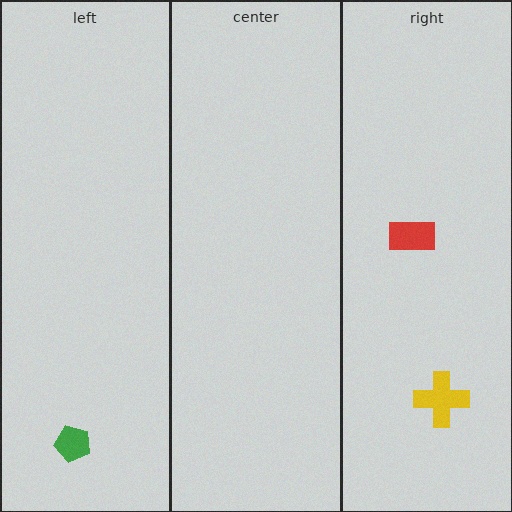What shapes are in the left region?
The green pentagon.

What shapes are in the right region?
The red rectangle, the yellow cross.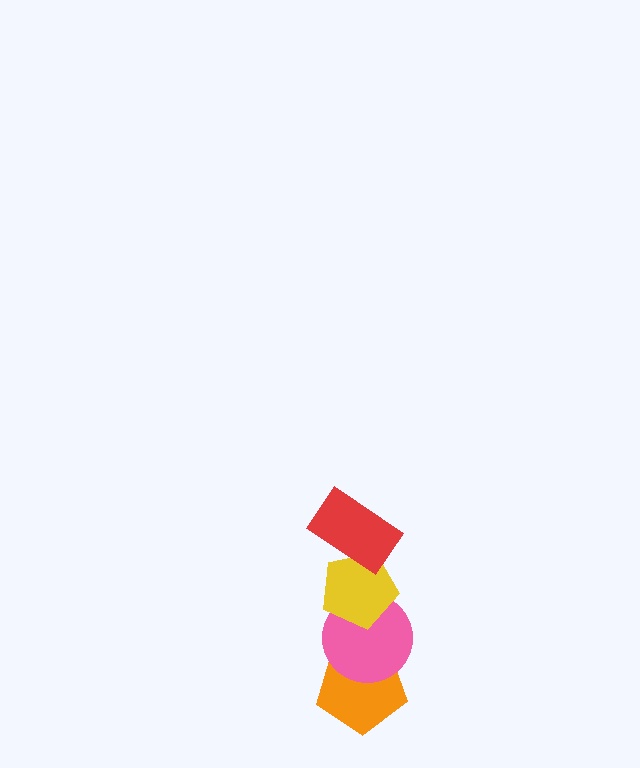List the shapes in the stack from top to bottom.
From top to bottom: the red rectangle, the yellow pentagon, the pink circle, the orange pentagon.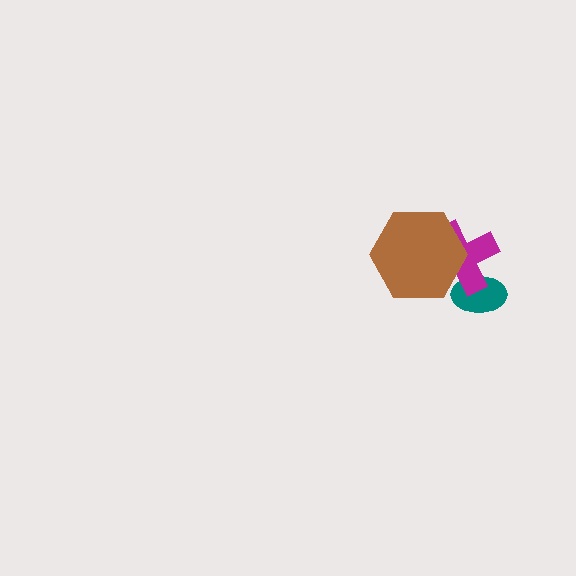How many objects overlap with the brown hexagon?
1 object overlaps with the brown hexagon.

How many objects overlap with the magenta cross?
2 objects overlap with the magenta cross.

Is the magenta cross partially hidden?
Yes, it is partially covered by another shape.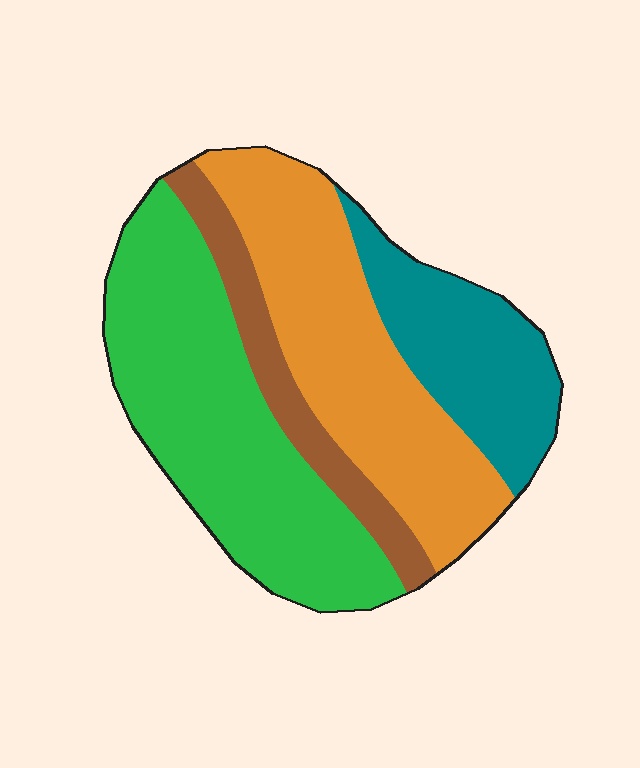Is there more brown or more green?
Green.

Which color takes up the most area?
Green, at roughly 35%.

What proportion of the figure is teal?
Teal takes up about one fifth (1/5) of the figure.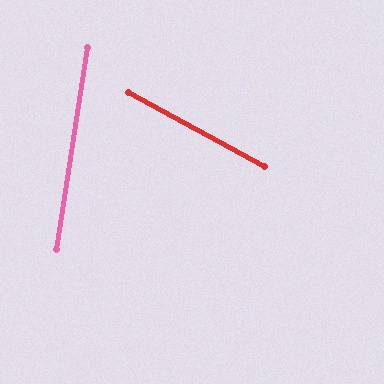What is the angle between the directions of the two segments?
Approximately 70 degrees.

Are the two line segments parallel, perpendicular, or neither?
Neither parallel nor perpendicular — they differ by about 70°.